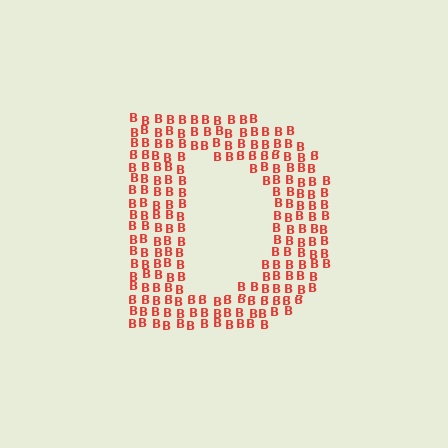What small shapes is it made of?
It is made of small letter B's.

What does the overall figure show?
The overall figure shows the letter D.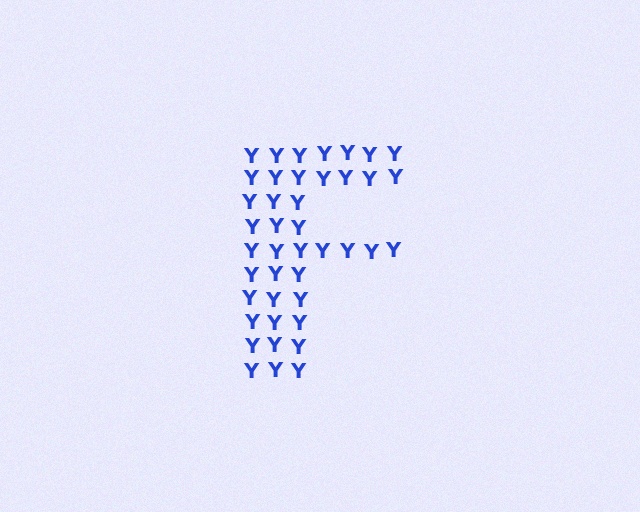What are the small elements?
The small elements are letter Y's.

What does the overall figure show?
The overall figure shows the letter F.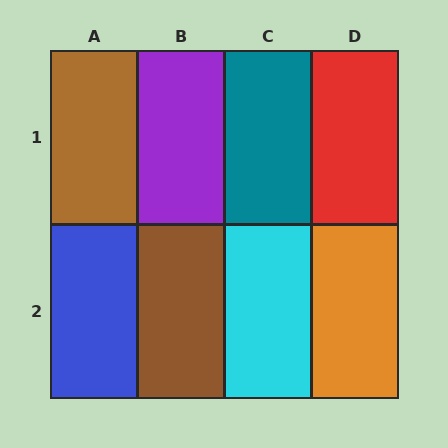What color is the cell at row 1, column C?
Teal.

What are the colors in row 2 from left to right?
Blue, brown, cyan, orange.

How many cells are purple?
1 cell is purple.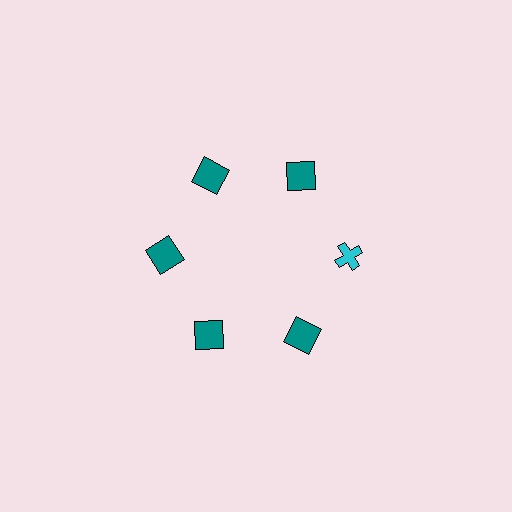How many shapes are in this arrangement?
There are 6 shapes arranged in a ring pattern.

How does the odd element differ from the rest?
It differs in both color (cyan instead of teal) and shape (cross instead of square).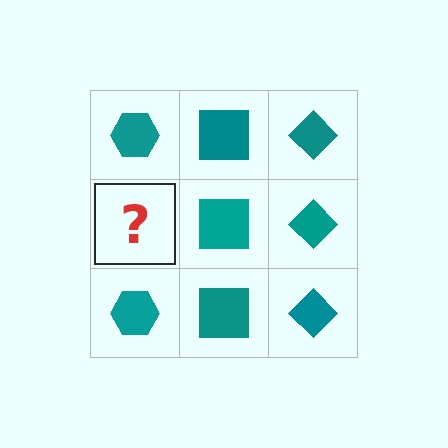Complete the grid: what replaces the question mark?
The question mark should be replaced with a teal hexagon.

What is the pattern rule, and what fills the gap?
The rule is that each column has a consistent shape. The gap should be filled with a teal hexagon.